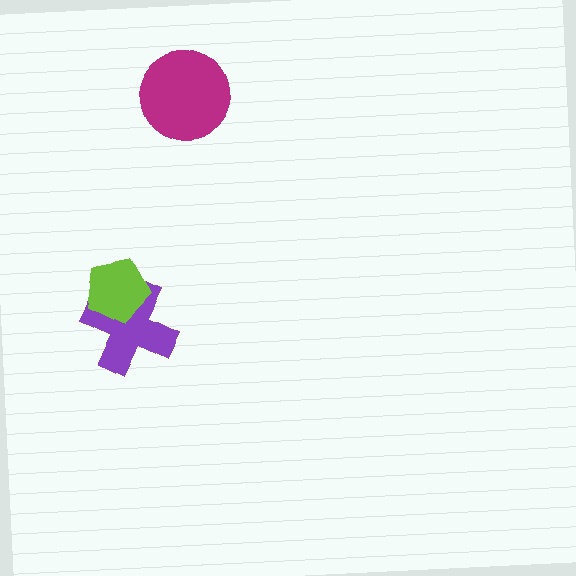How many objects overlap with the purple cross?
1 object overlaps with the purple cross.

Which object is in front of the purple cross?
The lime pentagon is in front of the purple cross.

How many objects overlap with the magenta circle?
0 objects overlap with the magenta circle.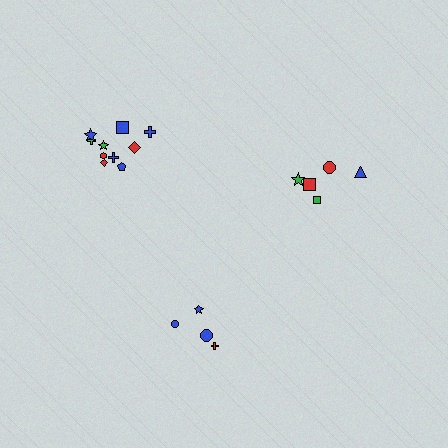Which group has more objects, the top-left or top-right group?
The top-left group.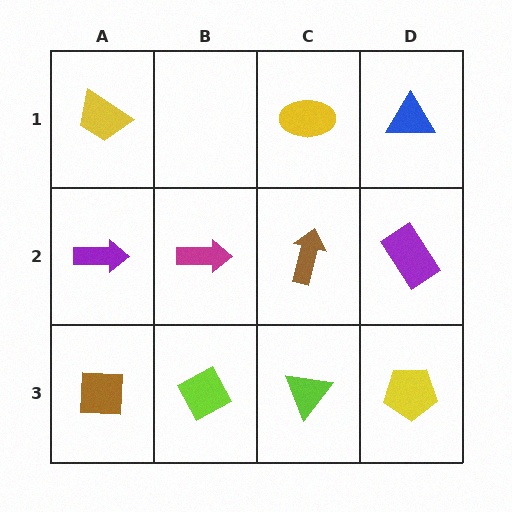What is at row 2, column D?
A purple rectangle.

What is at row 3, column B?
A lime diamond.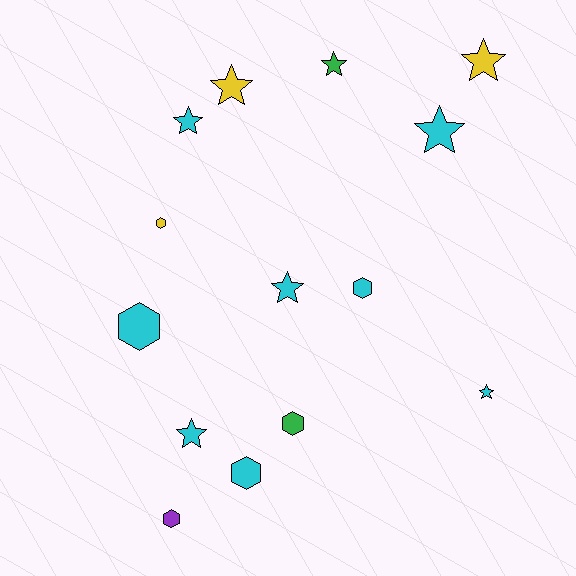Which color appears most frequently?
Cyan, with 8 objects.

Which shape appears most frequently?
Star, with 8 objects.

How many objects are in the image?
There are 14 objects.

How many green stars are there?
There is 1 green star.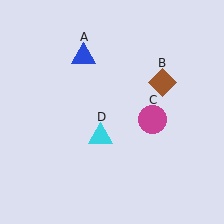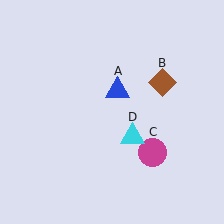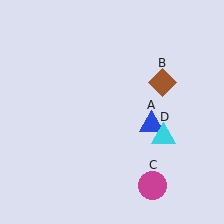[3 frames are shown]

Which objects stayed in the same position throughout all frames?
Brown diamond (object B) remained stationary.